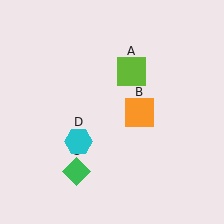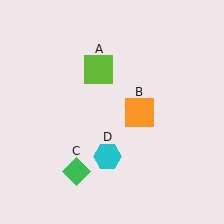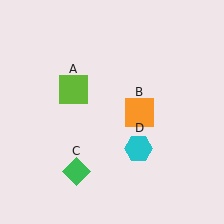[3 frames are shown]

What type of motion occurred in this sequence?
The lime square (object A), cyan hexagon (object D) rotated counterclockwise around the center of the scene.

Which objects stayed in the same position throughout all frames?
Orange square (object B) and green diamond (object C) remained stationary.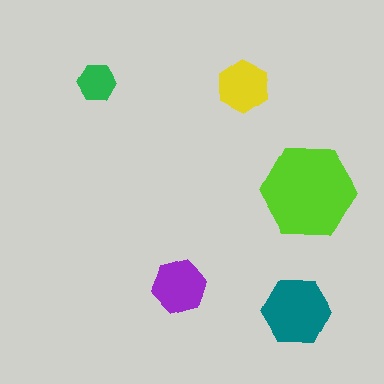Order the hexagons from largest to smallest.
the lime one, the teal one, the purple one, the yellow one, the green one.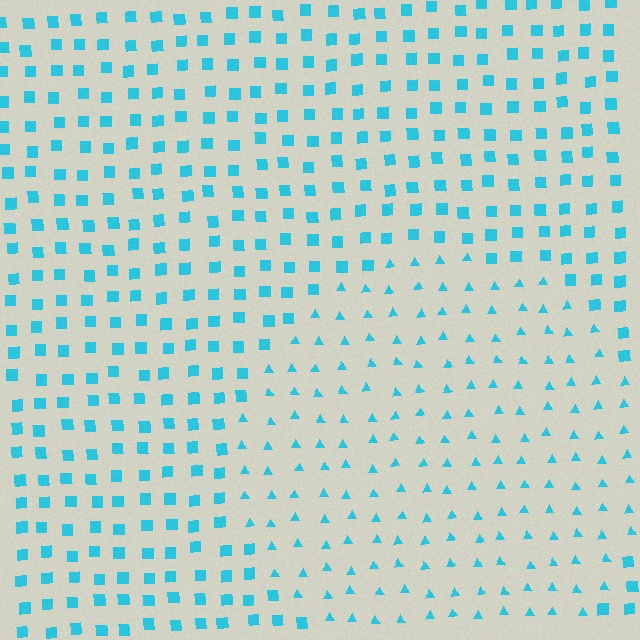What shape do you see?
I see a circle.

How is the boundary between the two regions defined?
The boundary is defined by a change in element shape: triangles inside vs. squares outside. All elements share the same color and spacing.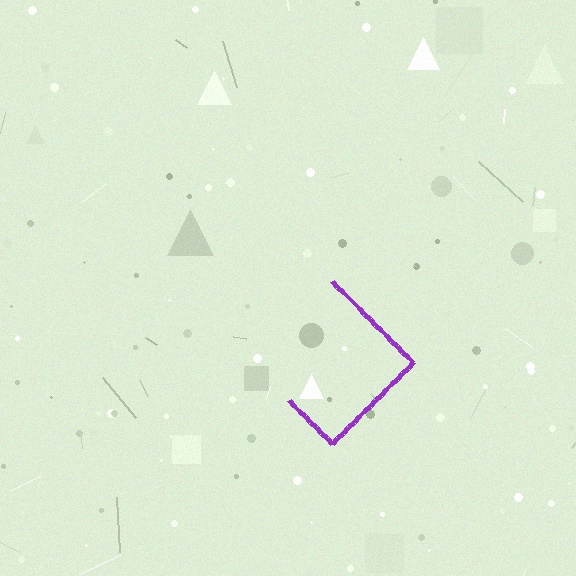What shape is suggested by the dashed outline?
The dashed outline suggests a diamond.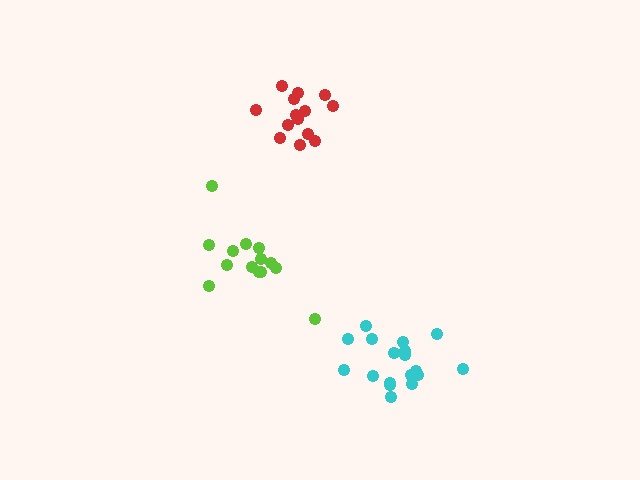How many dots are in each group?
Group 1: 14 dots, Group 2: 14 dots, Group 3: 18 dots (46 total).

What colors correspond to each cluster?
The clusters are colored: red, lime, cyan.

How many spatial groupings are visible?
There are 3 spatial groupings.